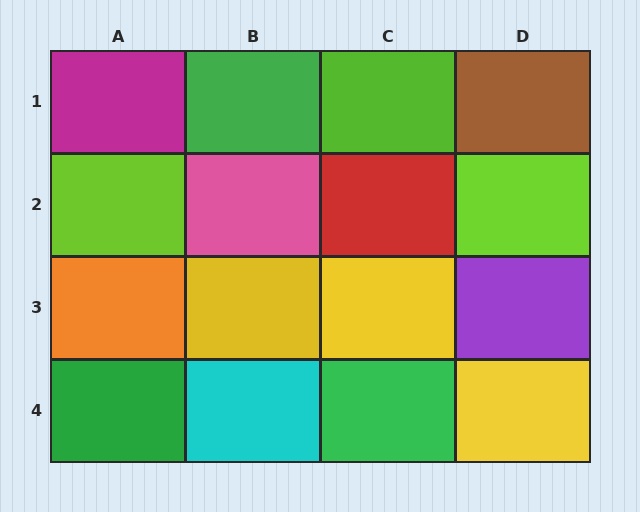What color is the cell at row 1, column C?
Lime.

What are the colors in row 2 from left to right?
Lime, pink, red, lime.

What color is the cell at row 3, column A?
Orange.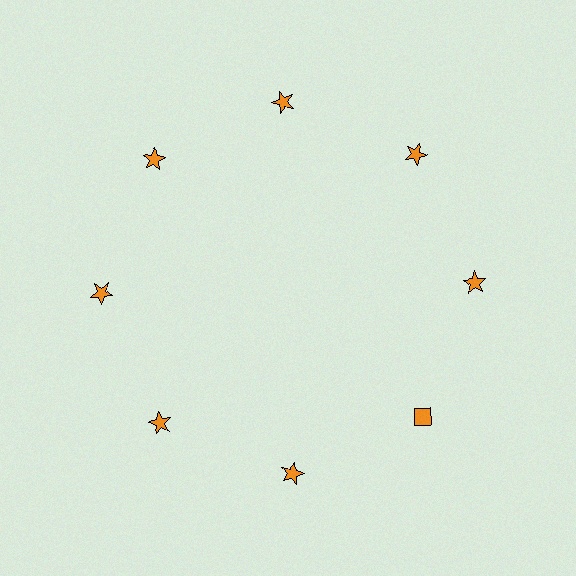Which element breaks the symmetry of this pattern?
The orange diamond at roughly the 4 o'clock position breaks the symmetry. All other shapes are orange stars.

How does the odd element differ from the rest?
It has a different shape: diamond instead of star.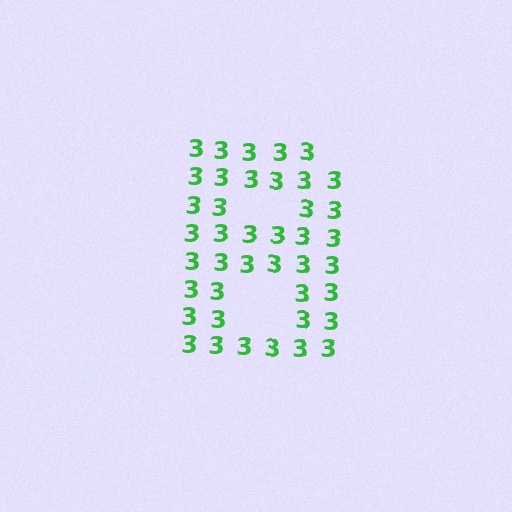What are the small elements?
The small elements are digit 3's.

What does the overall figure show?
The overall figure shows the letter B.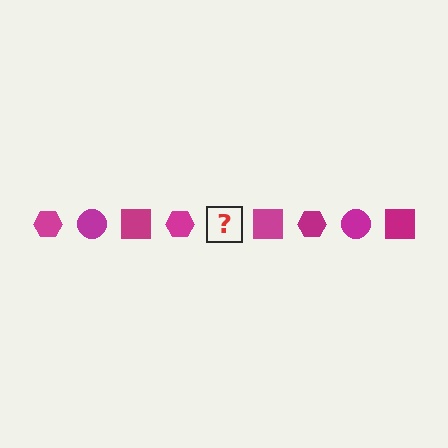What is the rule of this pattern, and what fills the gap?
The rule is that the pattern cycles through hexagon, circle, square shapes in magenta. The gap should be filled with a magenta circle.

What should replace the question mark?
The question mark should be replaced with a magenta circle.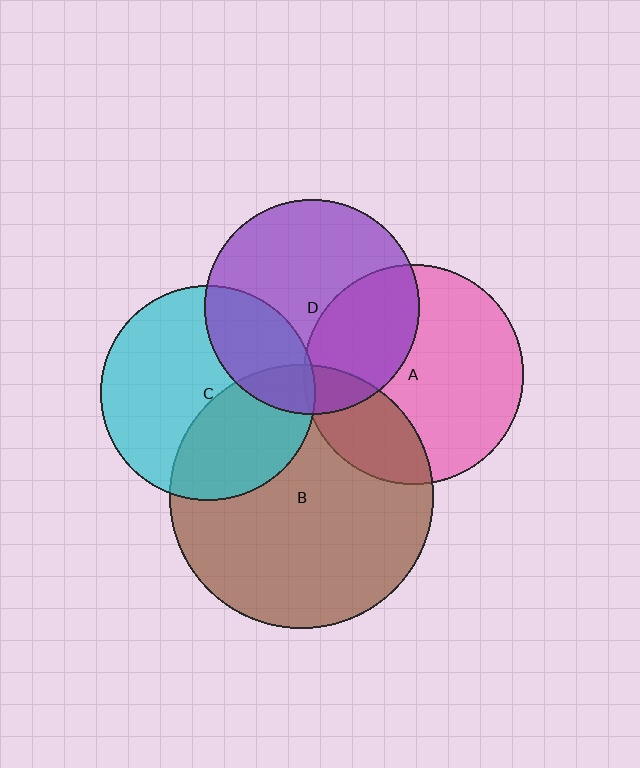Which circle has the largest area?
Circle B (brown).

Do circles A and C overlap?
Yes.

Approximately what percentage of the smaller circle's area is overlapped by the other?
Approximately 5%.